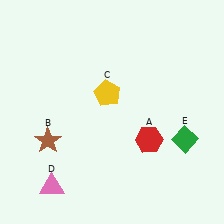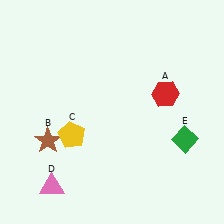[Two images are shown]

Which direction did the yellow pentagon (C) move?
The yellow pentagon (C) moved down.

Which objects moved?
The objects that moved are: the red hexagon (A), the yellow pentagon (C).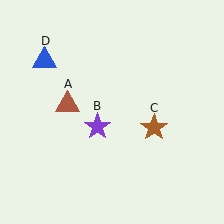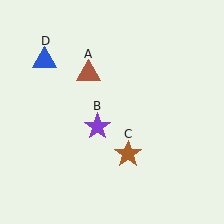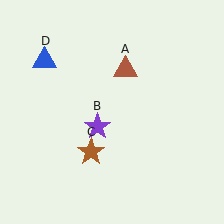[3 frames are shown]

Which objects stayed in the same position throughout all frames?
Purple star (object B) and blue triangle (object D) remained stationary.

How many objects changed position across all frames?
2 objects changed position: brown triangle (object A), brown star (object C).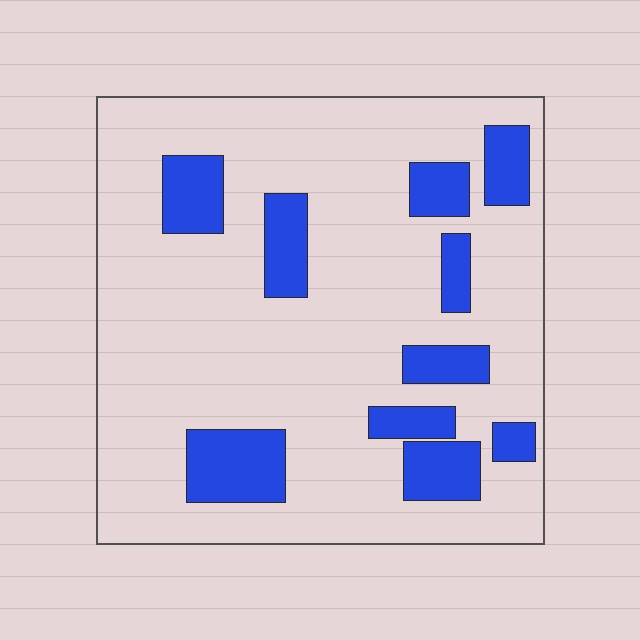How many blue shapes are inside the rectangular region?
10.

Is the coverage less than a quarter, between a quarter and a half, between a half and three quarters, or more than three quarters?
Less than a quarter.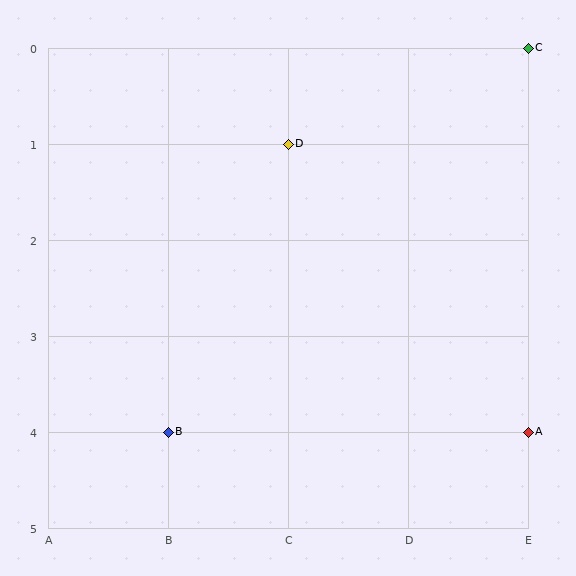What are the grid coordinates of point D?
Point D is at grid coordinates (C, 1).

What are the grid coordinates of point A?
Point A is at grid coordinates (E, 4).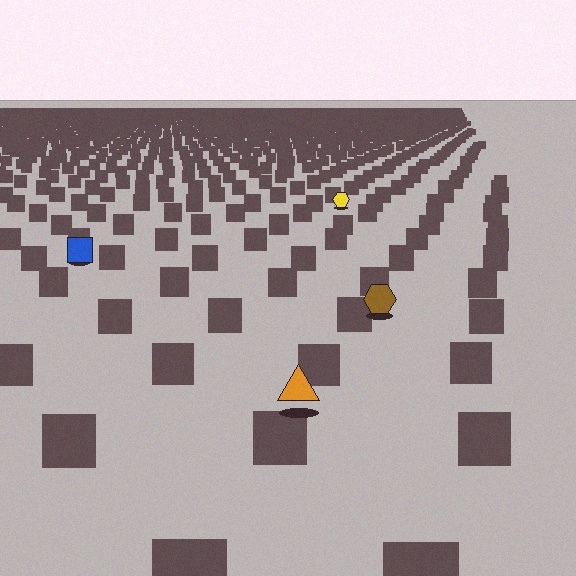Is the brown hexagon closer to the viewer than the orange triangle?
No. The orange triangle is closer — you can tell from the texture gradient: the ground texture is coarser near it.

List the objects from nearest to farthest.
From nearest to farthest: the orange triangle, the brown hexagon, the blue square, the yellow hexagon.